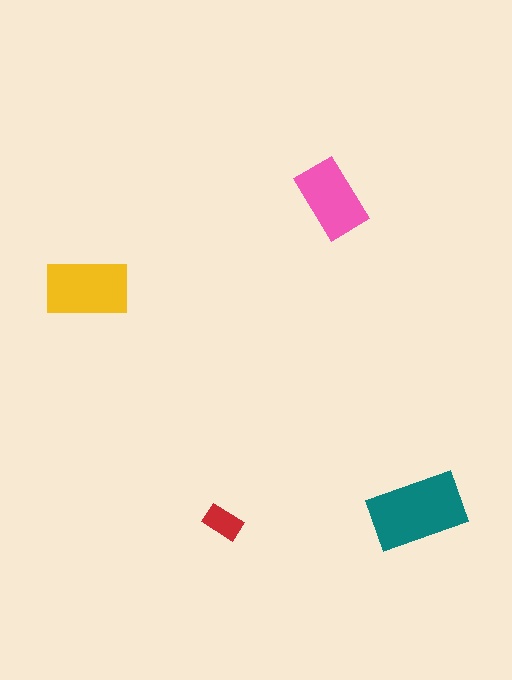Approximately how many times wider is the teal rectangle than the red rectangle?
About 2.5 times wider.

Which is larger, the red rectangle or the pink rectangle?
The pink one.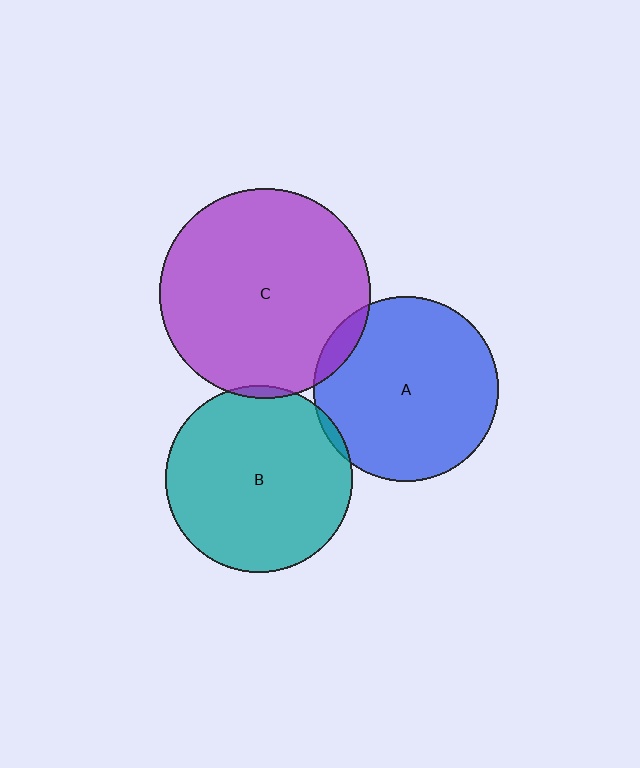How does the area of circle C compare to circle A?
Approximately 1.3 times.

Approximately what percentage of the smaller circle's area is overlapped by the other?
Approximately 5%.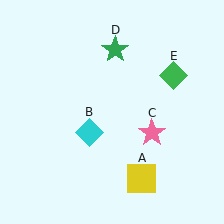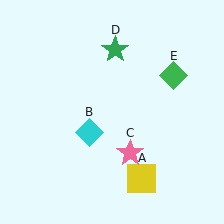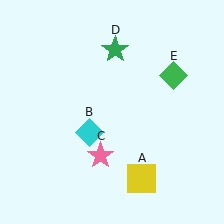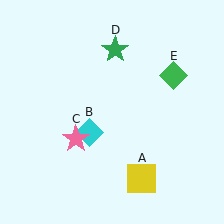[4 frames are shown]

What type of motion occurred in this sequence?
The pink star (object C) rotated clockwise around the center of the scene.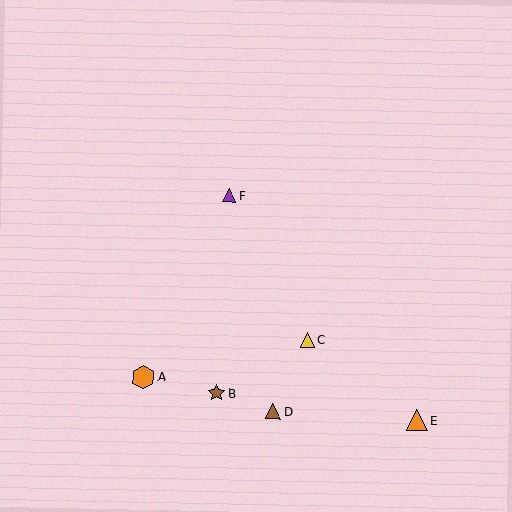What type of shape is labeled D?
Shape D is a brown triangle.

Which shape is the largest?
The orange hexagon (labeled A) is the largest.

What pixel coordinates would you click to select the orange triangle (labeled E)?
Click at (417, 420) to select the orange triangle E.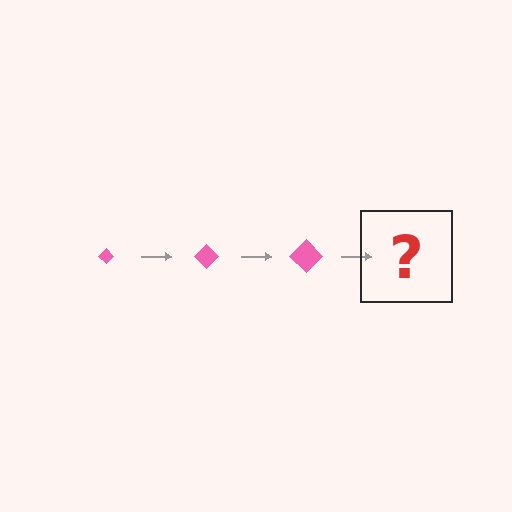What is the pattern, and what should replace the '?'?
The pattern is that the diamond gets progressively larger each step. The '?' should be a pink diamond, larger than the previous one.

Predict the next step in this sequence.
The next step is a pink diamond, larger than the previous one.